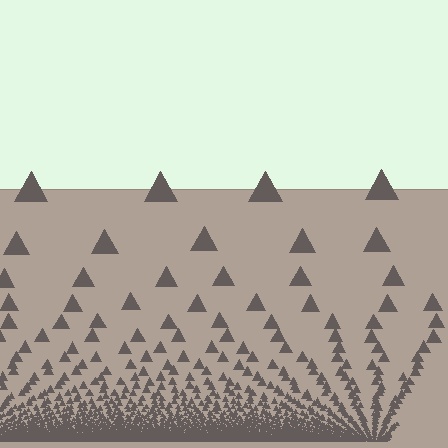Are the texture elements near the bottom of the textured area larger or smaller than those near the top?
Smaller. The gradient is inverted — elements near the bottom are smaller and denser.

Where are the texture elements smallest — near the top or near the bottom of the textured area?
Near the bottom.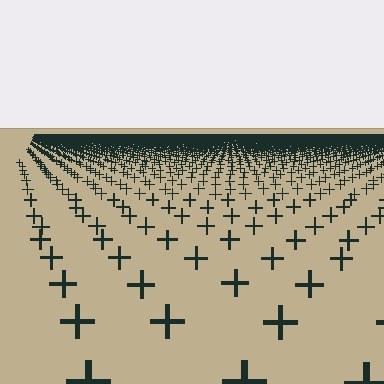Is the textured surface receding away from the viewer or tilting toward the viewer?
The surface is receding away from the viewer. Texture elements get smaller and denser toward the top.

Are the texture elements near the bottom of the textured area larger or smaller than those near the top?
Larger. Near the bottom, elements are closer to the viewer and appear at a bigger on-screen size.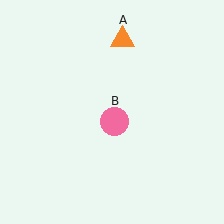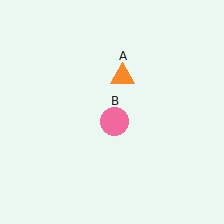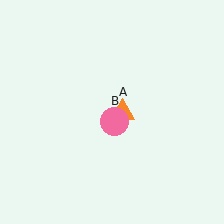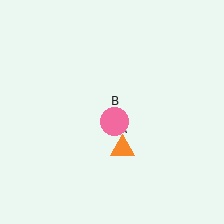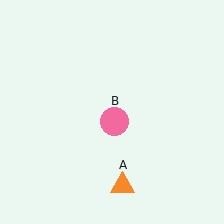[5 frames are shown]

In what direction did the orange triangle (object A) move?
The orange triangle (object A) moved down.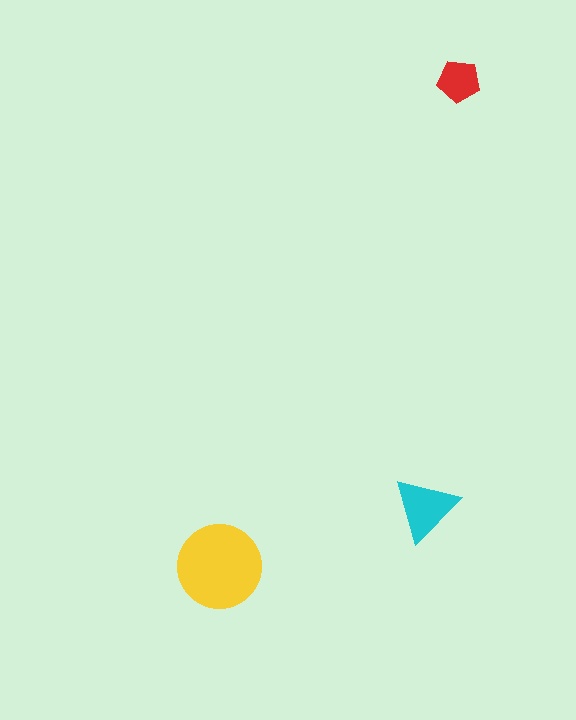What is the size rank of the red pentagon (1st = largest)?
3rd.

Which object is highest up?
The red pentagon is topmost.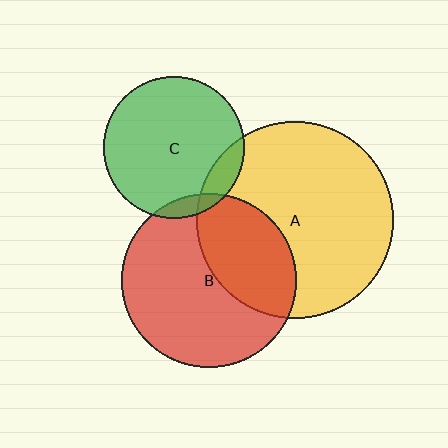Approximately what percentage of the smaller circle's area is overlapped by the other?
Approximately 10%.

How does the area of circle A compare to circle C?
Approximately 1.9 times.